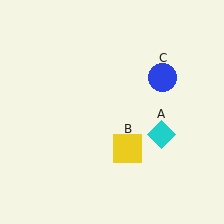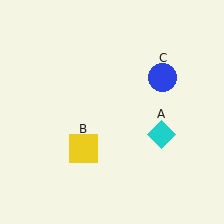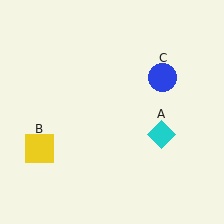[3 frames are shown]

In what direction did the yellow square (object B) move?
The yellow square (object B) moved left.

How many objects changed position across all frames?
1 object changed position: yellow square (object B).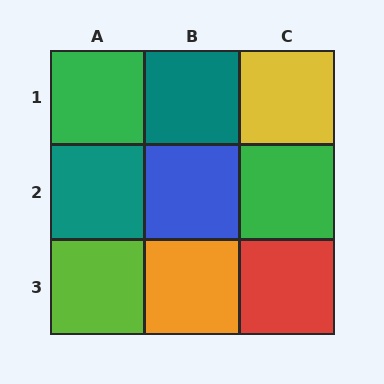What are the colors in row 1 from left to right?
Green, teal, yellow.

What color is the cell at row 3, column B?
Orange.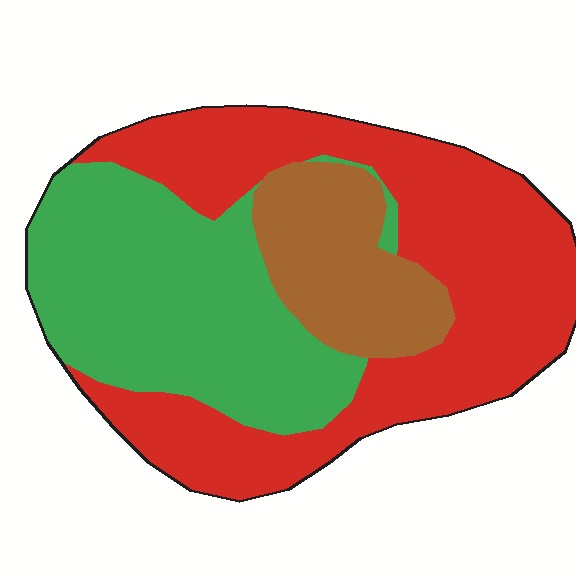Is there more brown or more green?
Green.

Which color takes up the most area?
Red, at roughly 50%.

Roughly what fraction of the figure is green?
Green covers roughly 35% of the figure.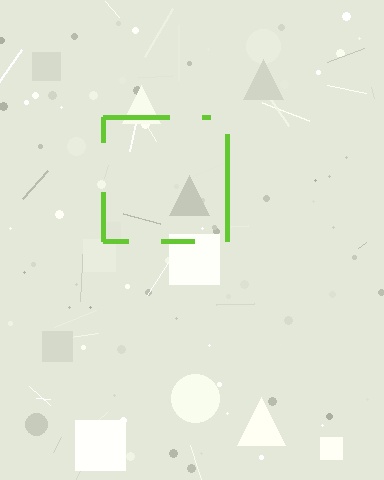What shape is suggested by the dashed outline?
The dashed outline suggests a square.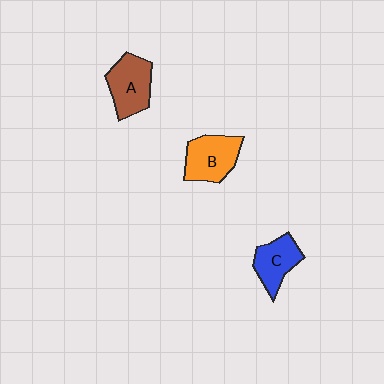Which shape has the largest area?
Shape B (orange).